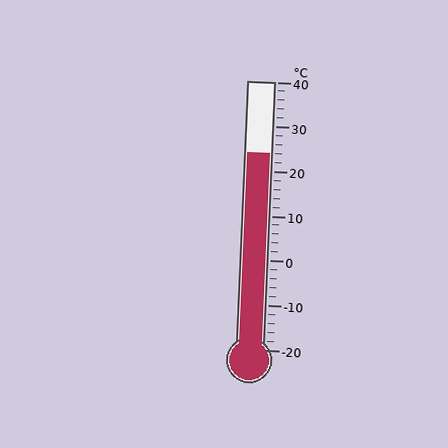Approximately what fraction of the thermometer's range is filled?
The thermometer is filled to approximately 75% of its range.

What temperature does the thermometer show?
The thermometer shows approximately 24°C.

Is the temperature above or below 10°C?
The temperature is above 10°C.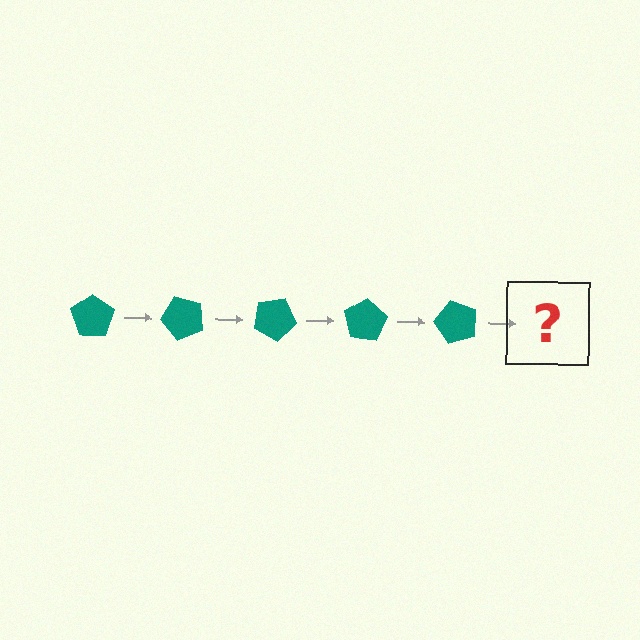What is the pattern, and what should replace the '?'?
The pattern is that the pentagon rotates 50 degrees each step. The '?' should be a teal pentagon rotated 250 degrees.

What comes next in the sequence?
The next element should be a teal pentagon rotated 250 degrees.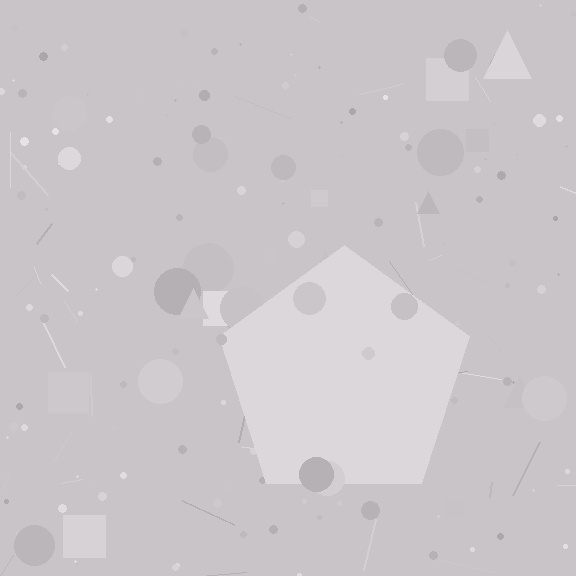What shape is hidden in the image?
A pentagon is hidden in the image.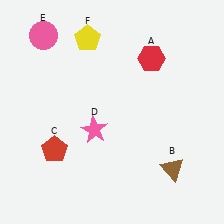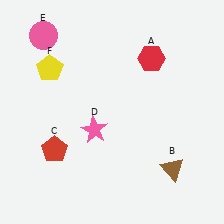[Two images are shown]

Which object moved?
The yellow pentagon (F) moved left.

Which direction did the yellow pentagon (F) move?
The yellow pentagon (F) moved left.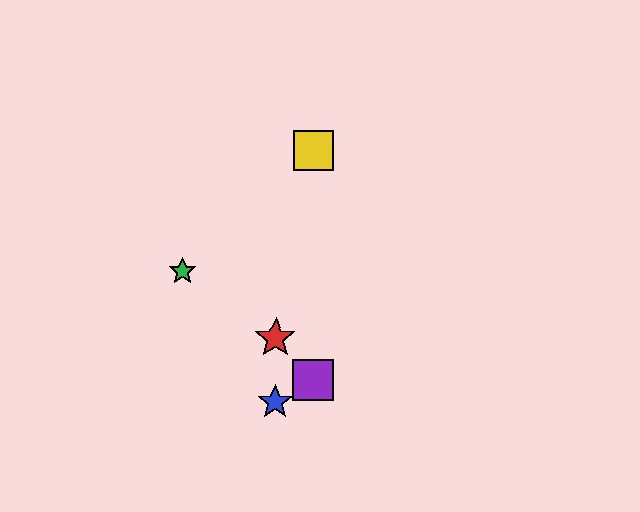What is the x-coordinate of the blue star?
The blue star is at x≈275.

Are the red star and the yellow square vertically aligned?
No, the red star is at x≈276 and the yellow square is at x≈313.